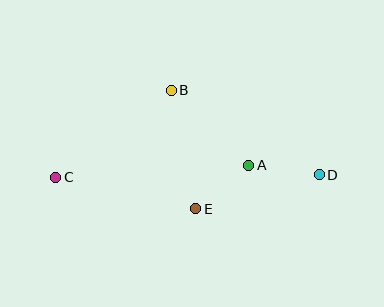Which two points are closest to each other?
Points A and E are closest to each other.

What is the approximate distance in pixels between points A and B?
The distance between A and B is approximately 108 pixels.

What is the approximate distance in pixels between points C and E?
The distance between C and E is approximately 144 pixels.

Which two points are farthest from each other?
Points C and D are farthest from each other.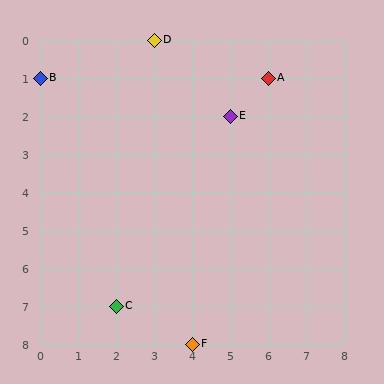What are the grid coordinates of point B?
Point B is at grid coordinates (0, 1).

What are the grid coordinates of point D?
Point D is at grid coordinates (3, 0).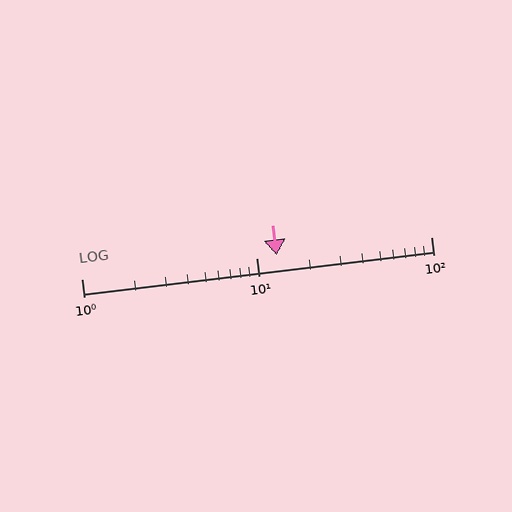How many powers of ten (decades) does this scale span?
The scale spans 2 decades, from 1 to 100.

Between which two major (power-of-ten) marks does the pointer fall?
The pointer is between 10 and 100.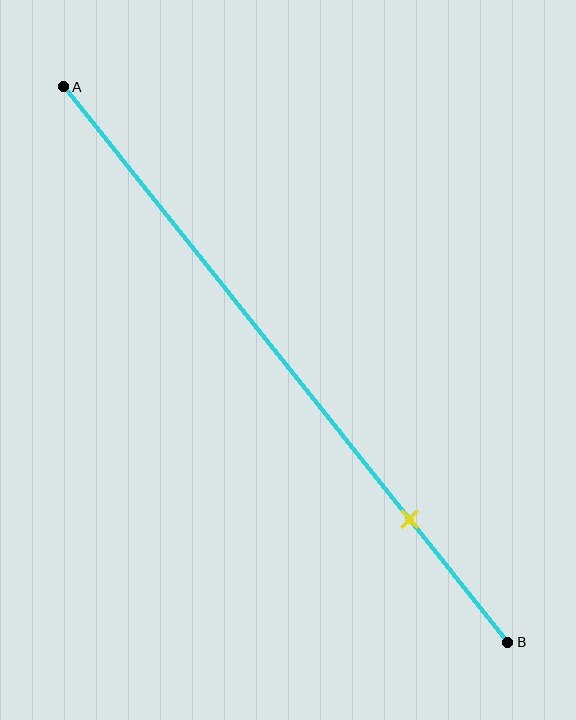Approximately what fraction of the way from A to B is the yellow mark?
The yellow mark is approximately 80% of the way from A to B.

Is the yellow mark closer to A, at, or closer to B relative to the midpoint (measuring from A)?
The yellow mark is closer to point B than the midpoint of segment AB.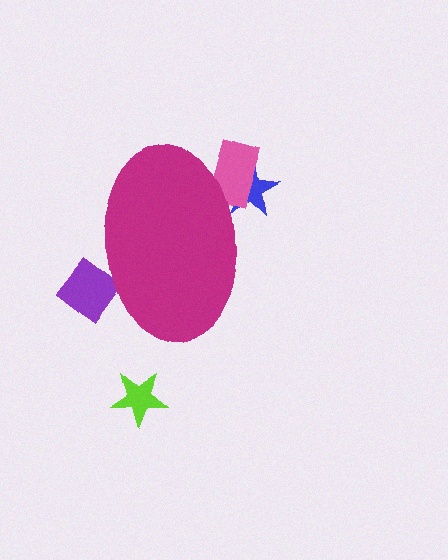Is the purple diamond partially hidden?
Yes, the purple diamond is partially hidden behind the magenta ellipse.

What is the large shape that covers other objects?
A magenta ellipse.